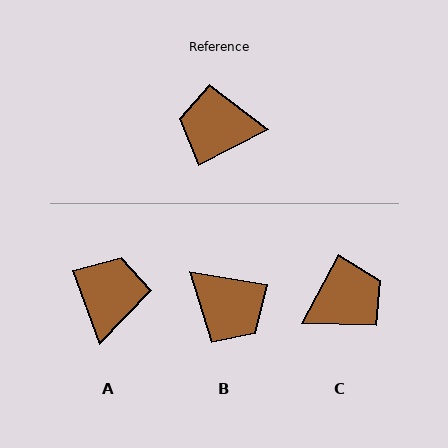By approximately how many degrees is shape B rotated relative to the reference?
Approximately 144 degrees counter-clockwise.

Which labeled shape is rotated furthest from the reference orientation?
C, about 144 degrees away.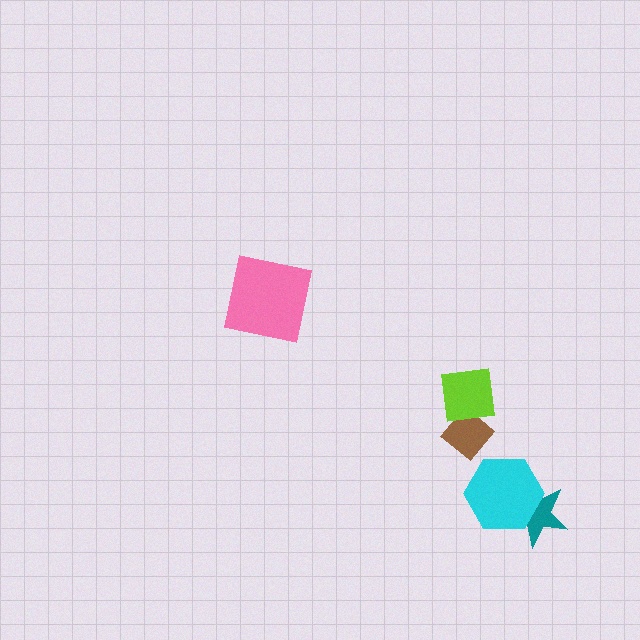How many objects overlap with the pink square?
0 objects overlap with the pink square.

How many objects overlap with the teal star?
1 object overlaps with the teal star.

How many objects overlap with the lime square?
1 object overlaps with the lime square.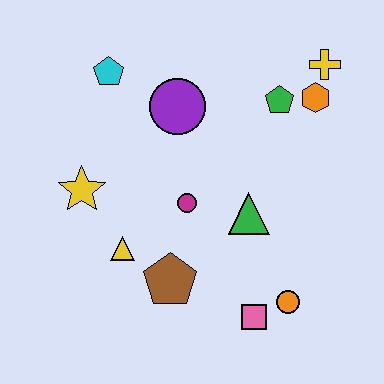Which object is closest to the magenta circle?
The green triangle is closest to the magenta circle.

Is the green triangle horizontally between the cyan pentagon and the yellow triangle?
No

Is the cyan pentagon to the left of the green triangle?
Yes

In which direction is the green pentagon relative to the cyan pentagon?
The green pentagon is to the right of the cyan pentagon.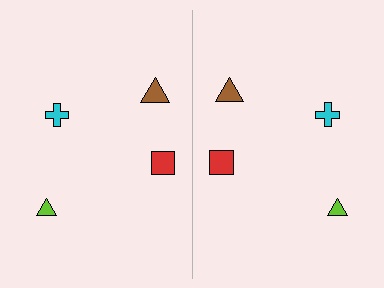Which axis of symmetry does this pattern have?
The pattern has a vertical axis of symmetry running through the center of the image.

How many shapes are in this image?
There are 8 shapes in this image.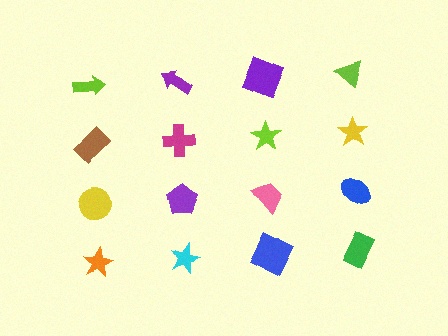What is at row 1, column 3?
A purple square.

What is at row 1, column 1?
A lime arrow.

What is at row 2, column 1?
A brown rectangle.